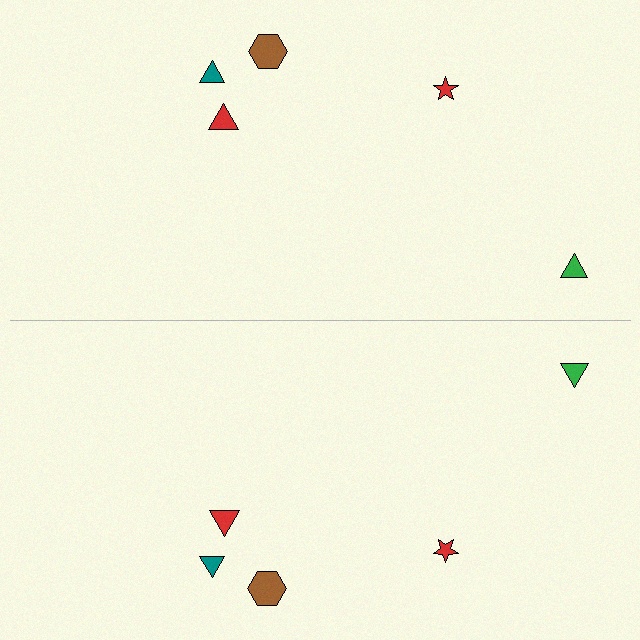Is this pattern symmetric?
Yes, this pattern has bilateral (reflection) symmetry.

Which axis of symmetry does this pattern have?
The pattern has a horizontal axis of symmetry running through the center of the image.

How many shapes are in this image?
There are 10 shapes in this image.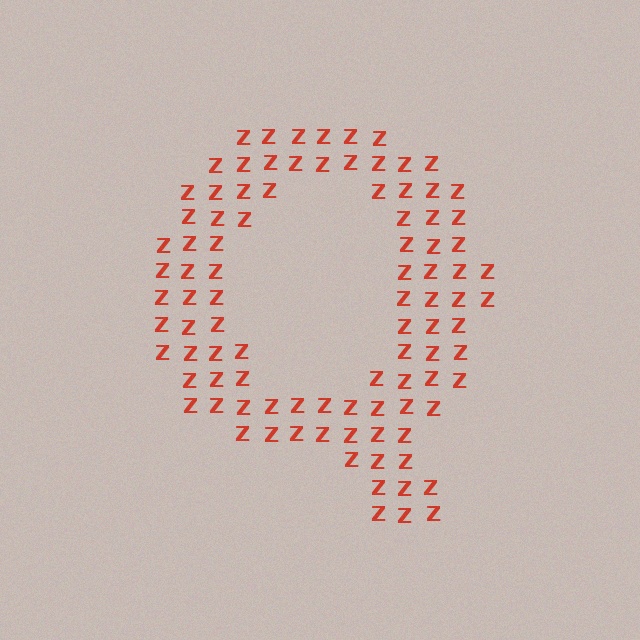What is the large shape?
The large shape is the letter Q.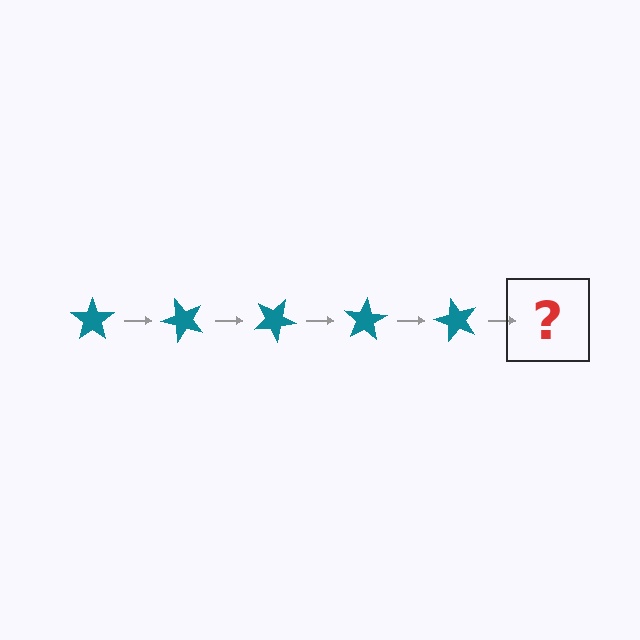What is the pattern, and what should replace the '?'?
The pattern is that the star rotates 50 degrees each step. The '?' should be a teal star rotated 250 degrees.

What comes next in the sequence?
The next element should be a teal star rotated 250 degrees.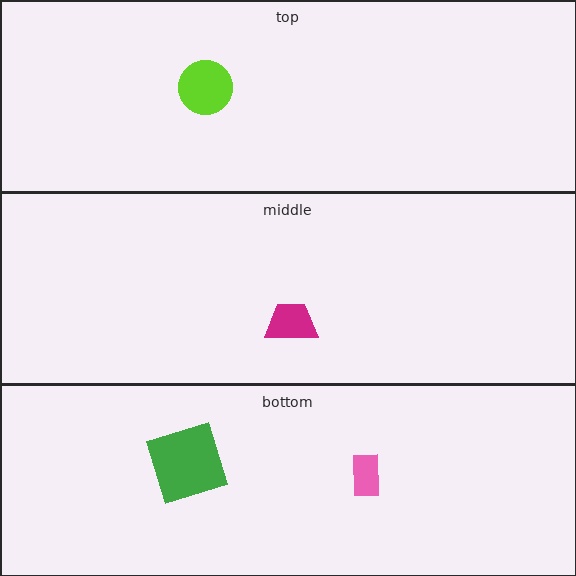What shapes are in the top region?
The lime circle.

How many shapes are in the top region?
1.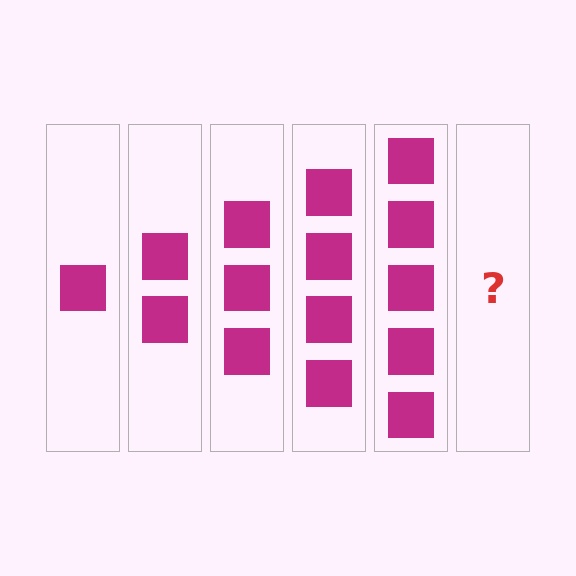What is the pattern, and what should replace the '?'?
The pattern is that each step adds one more square. The '?' should be 6 squares.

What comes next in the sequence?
The next element should be 6 squares.